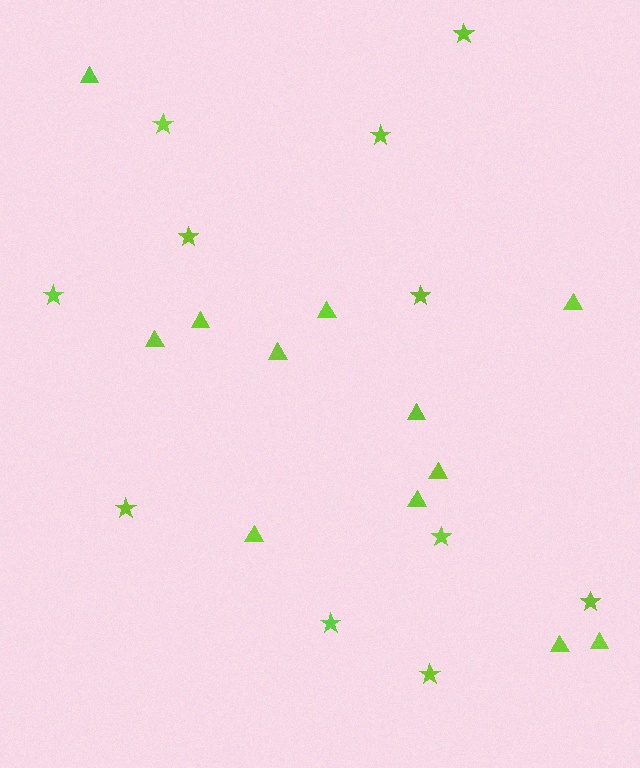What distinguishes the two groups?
There are 2 groups: one group of stars (11) and one group of triangles (12).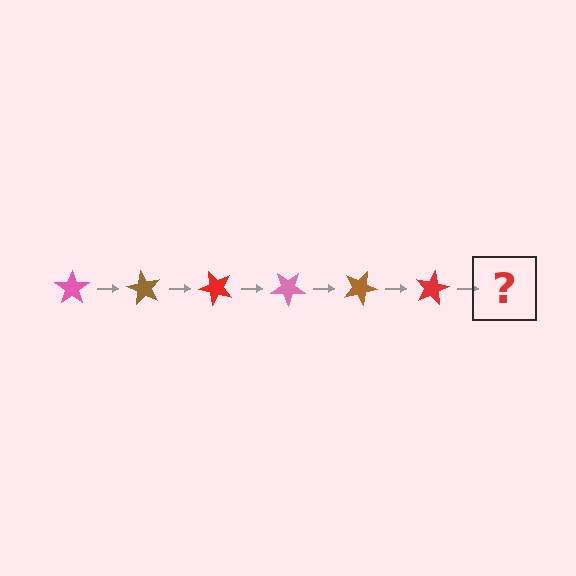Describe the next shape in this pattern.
It should be a pink star, rotated 360 degrees from the start.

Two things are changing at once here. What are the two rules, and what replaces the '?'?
The two rules are that it rotates 60 degrees each step and the color cycles through pink, brown, and red. The '?' should be a pink star, rotated 360 degrees from the start.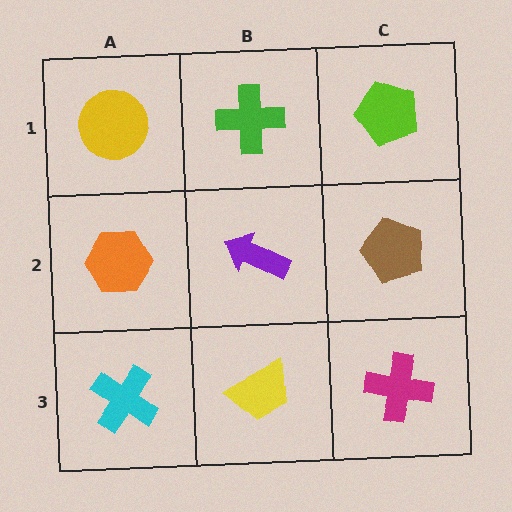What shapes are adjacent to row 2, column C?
A lime pentagon (row 1, column C), a magenta cross (row 3, column C), a purple arrow (row 2, column B).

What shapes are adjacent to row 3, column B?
A purple arrow (row 2, column B), a cyan cross (row 3, column A), a magenta cross (row 3, column C).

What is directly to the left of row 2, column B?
An orange hexagon.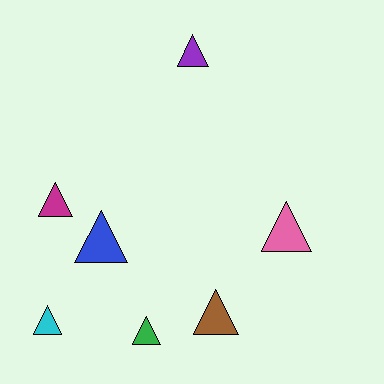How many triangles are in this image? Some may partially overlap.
There are 7 triangles.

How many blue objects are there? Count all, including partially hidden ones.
There is 1 blue object.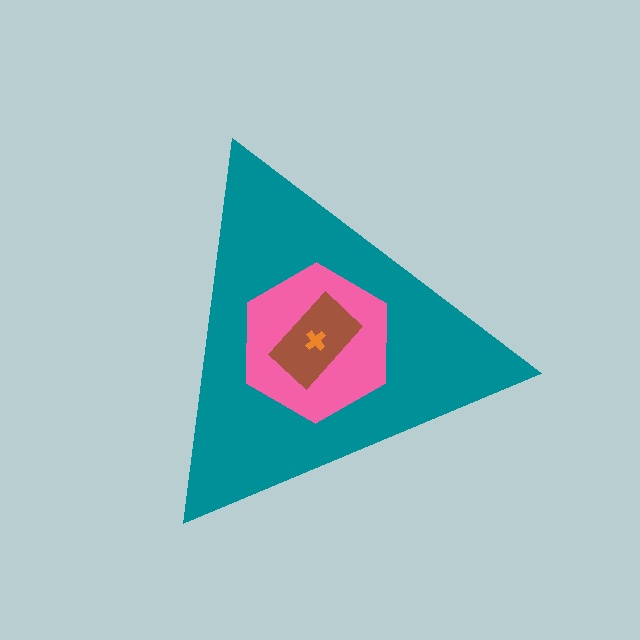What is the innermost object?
The orange cross.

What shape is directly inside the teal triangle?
The pink hexagon.